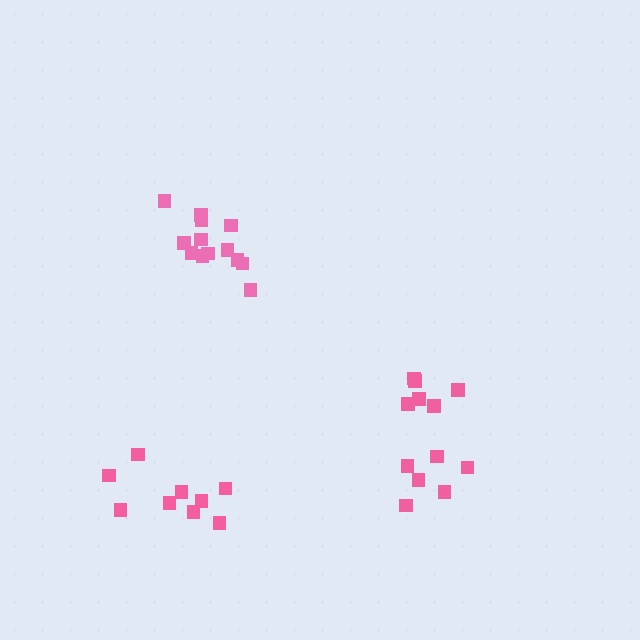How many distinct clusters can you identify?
There are 3 distinct clusters.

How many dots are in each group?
Group 1: 12 dots, Group 2: 9 dots, Group 3: 13 dots (34 total).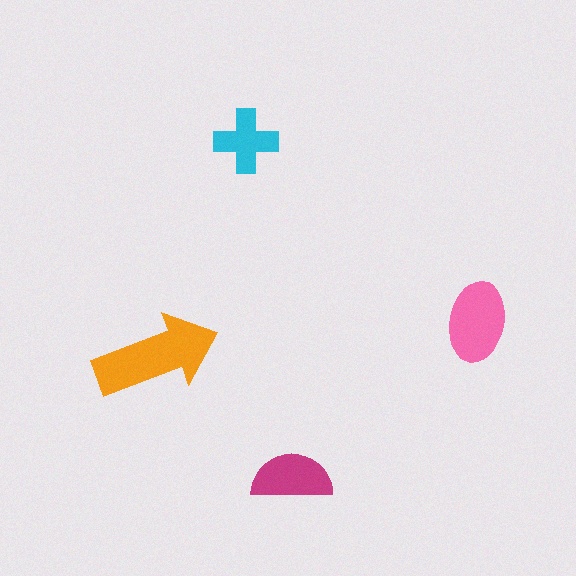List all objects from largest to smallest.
The orange arrow, the pink ellipse, the magenta semicircle, the cyan cross.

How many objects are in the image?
There are 4 objects in the image.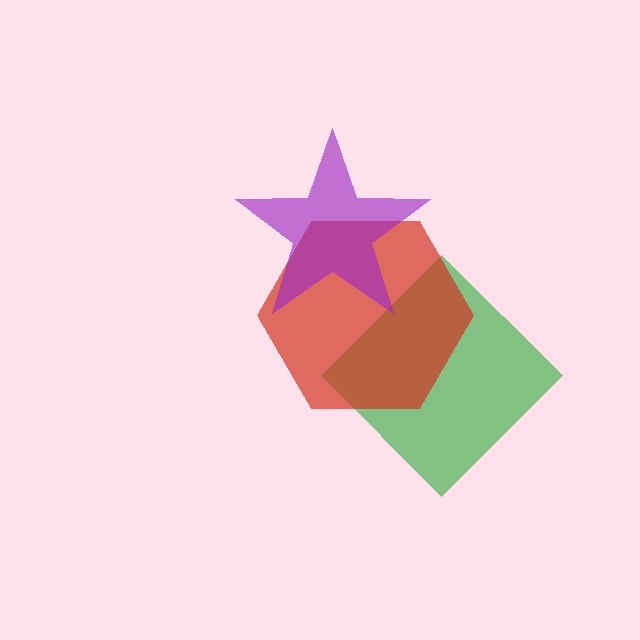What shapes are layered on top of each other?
The layered shapes are: a green diamond, a red hexagon, a purple star.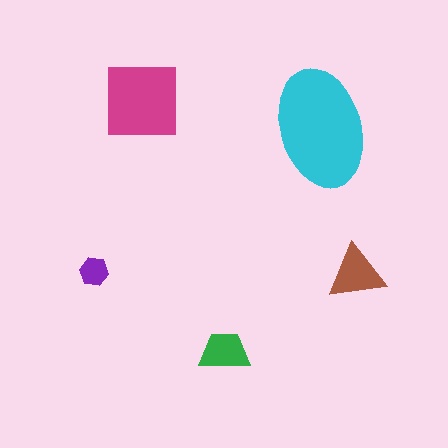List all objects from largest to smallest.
The cyan ellipse, the magenta square, the brown triangle, the green trapezoid, the purple hexagon.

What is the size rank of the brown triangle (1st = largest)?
3rd.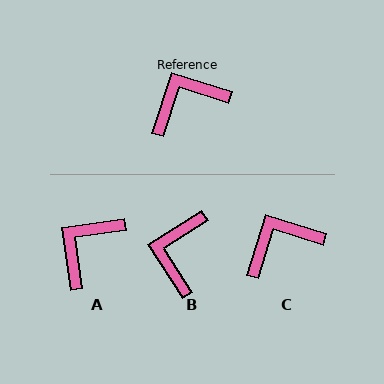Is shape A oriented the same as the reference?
No, it is off by about 26 degrees.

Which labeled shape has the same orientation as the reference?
C.